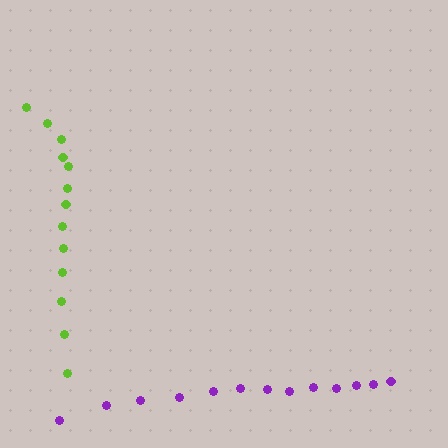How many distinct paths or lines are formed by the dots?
There are 2 distinct paths.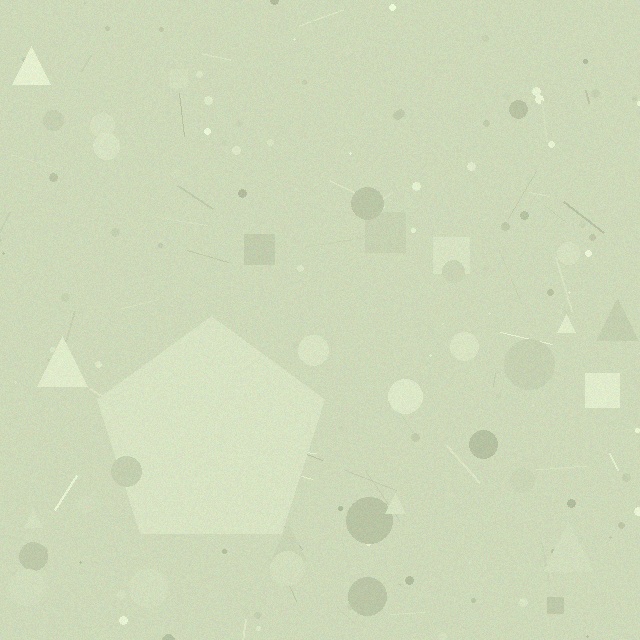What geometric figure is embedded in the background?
A pentagon is embedded in the background.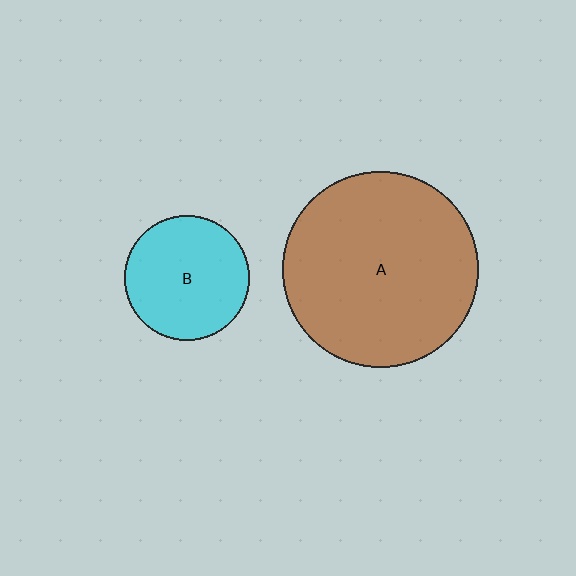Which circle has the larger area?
Circle A (brown).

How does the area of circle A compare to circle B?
Approximately 2.4 times.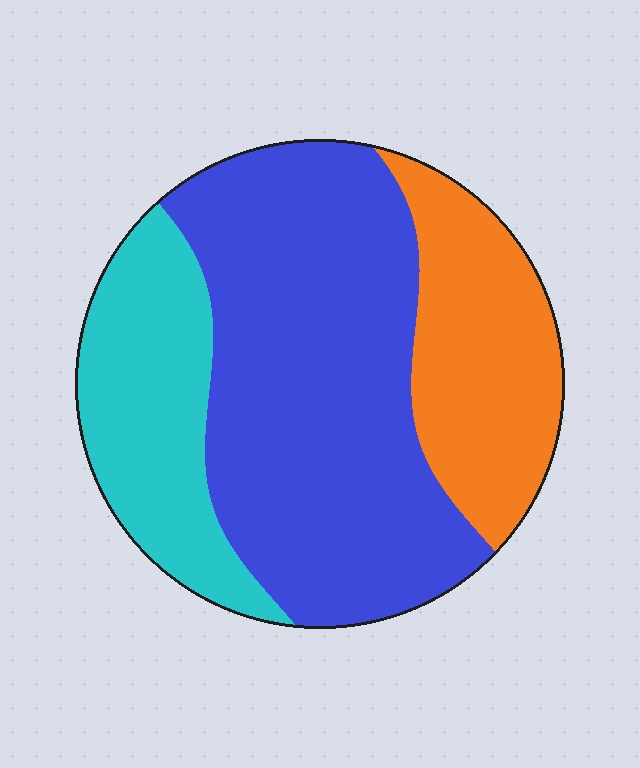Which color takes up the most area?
Blue, at roughly 55%.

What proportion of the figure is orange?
Orange covers about 25% of the figure.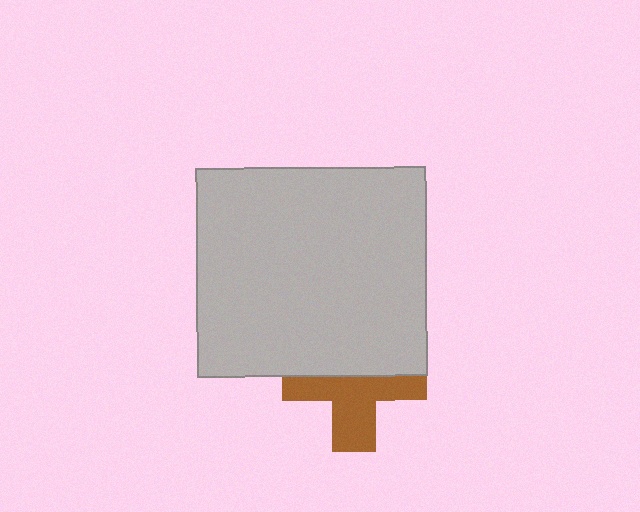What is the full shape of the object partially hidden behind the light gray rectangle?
The partially hidden object is a brown cross.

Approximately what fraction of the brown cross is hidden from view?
Roughly 47% of the brown cross is hidden behind the light gray rectangle.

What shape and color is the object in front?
The object in front is a light gray rectangle.